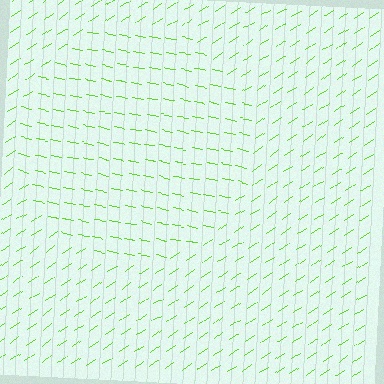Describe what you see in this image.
The image is filled with small lime line segments. A circle region in the image has lines oriented differently from the surrounding lines, creating a visible texture boundary.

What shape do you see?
I see a circle.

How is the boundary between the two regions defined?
The boundary is defined purely by a change in line orientation (approximately 45 degrees difference). All lines are the same color and thickness.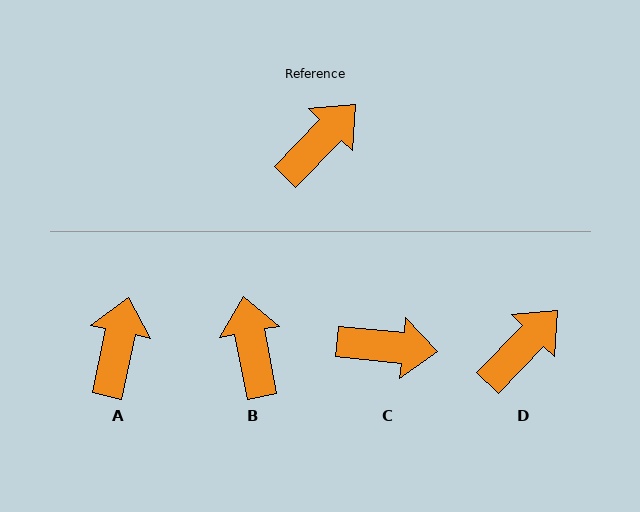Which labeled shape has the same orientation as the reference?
D.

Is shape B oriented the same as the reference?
No, it is off by about 55 degrees.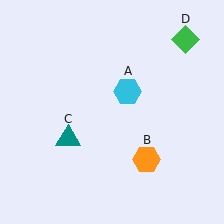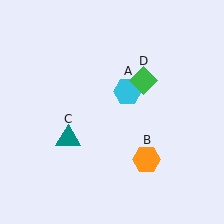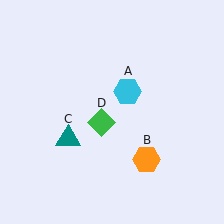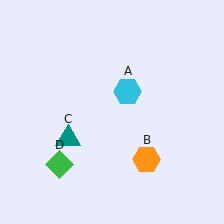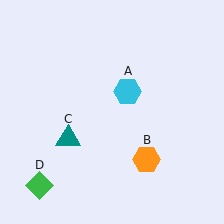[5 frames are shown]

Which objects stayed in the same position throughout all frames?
Cyan hexagon (object A) and orange hexagon (object B) and teal triangle (object C) remained stationary.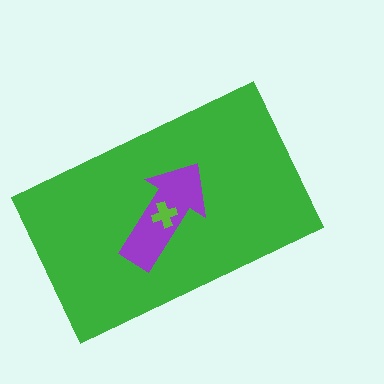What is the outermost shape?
The green rectangle.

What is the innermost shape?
The lime cross.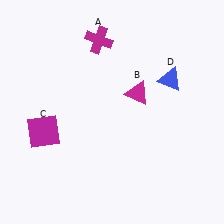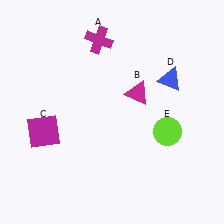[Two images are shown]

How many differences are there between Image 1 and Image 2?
There is 1 difference between the two images.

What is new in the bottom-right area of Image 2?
A lime circle (E) was added in the bottom-right area of Image 2.